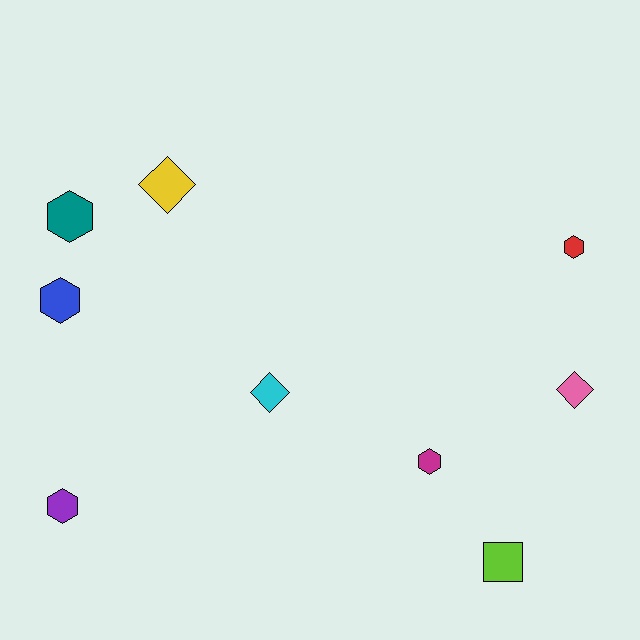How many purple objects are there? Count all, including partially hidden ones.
There is 1 purple object.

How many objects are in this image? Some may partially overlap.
There are 9 objects.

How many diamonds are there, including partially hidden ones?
There are 3 diamonds.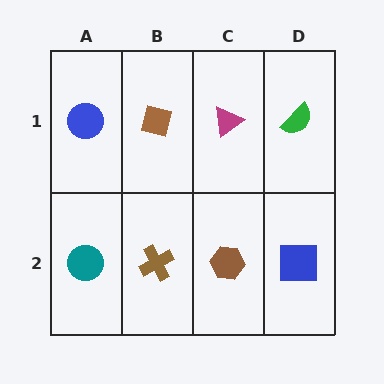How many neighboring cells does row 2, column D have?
2.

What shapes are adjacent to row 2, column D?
A green semicircle (row 1, column D), a brown hexagon (row 2, column C).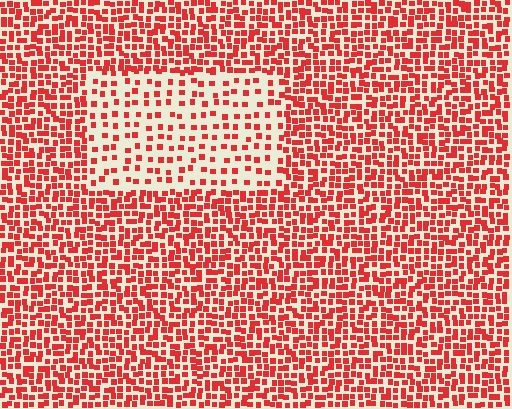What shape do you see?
I see a rectangle.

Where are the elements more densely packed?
The elements are more densely packed outside the rectangle boundary.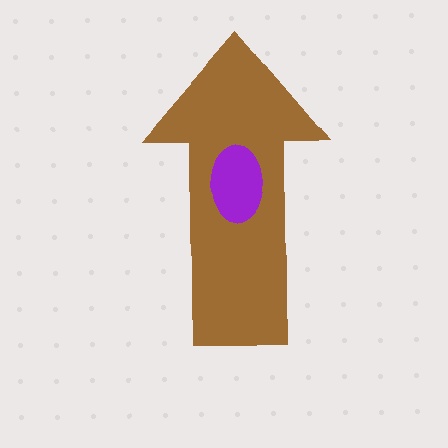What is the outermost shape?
The brown arrow.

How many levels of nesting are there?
2.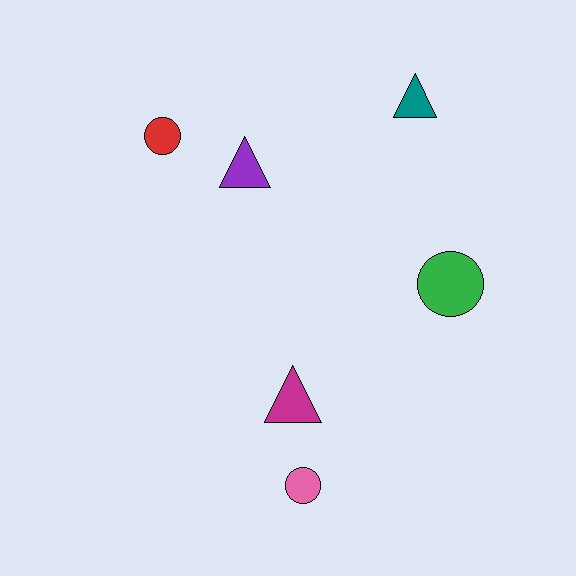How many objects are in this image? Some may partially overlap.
There are 6 objects.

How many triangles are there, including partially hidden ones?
There are 3 triangles.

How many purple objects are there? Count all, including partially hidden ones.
There is 1 purple object.